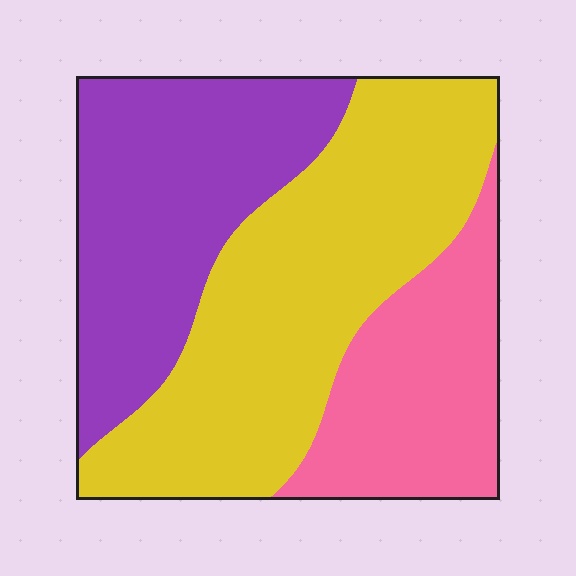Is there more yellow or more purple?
Yellow.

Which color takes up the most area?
Yellow, at roughly 45%.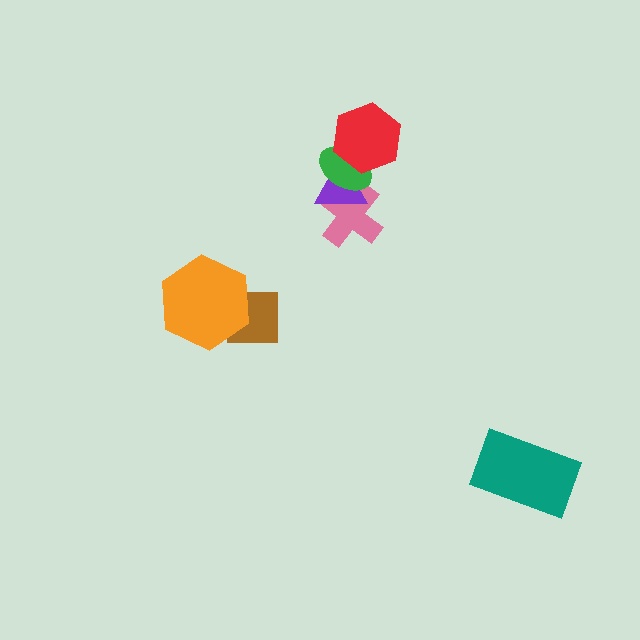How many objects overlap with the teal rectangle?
0 objects overlap with the teal rectangle.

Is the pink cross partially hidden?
Yes, it is partially covered by another shape.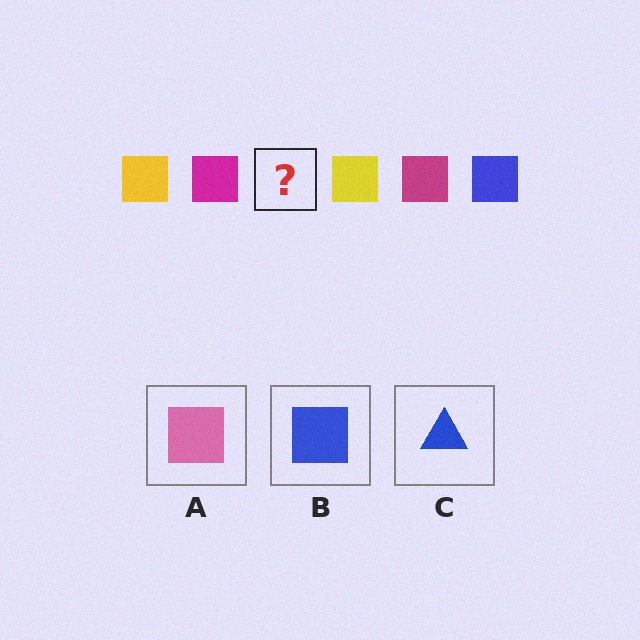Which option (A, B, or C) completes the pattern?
B.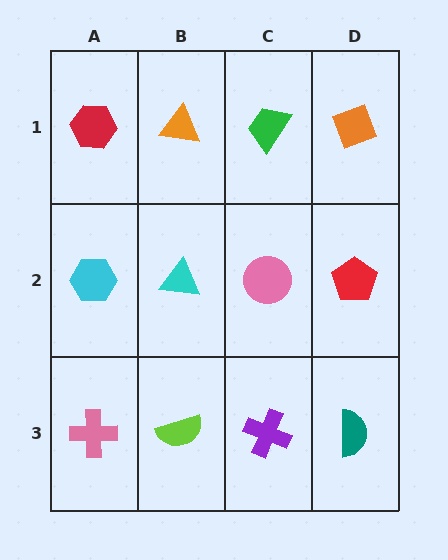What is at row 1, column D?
An orange diamond.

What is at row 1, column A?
A red hexagon.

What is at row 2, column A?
A cyan hexagon.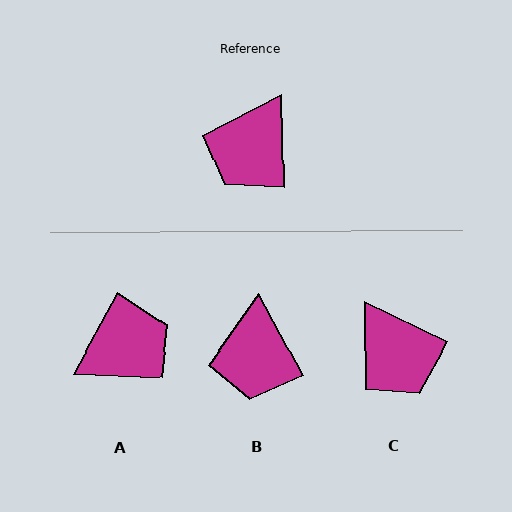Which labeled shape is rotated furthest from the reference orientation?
A, about 150 degrees away.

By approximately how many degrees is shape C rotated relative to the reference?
Approximately 63 degrees counter-clockwise.